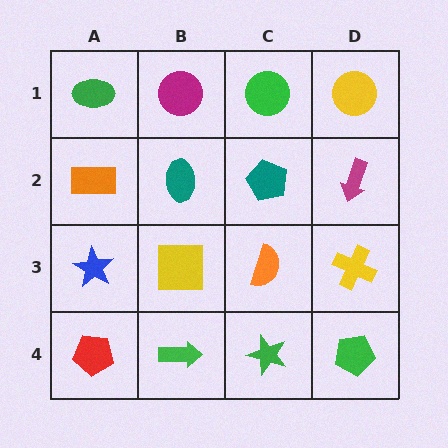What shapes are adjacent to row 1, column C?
A teal pentagon (row 2, column C), a magenta circle (row 1, column B), a yellow circle (row 1, column D).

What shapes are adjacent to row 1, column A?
An orange rectangle (row 2, column A), a magenta circle (row 1, column B).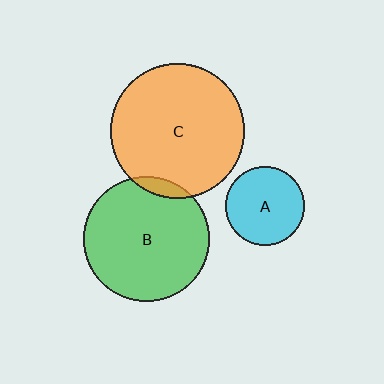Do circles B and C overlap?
Yes.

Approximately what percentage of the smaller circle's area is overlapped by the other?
Approximately 5%.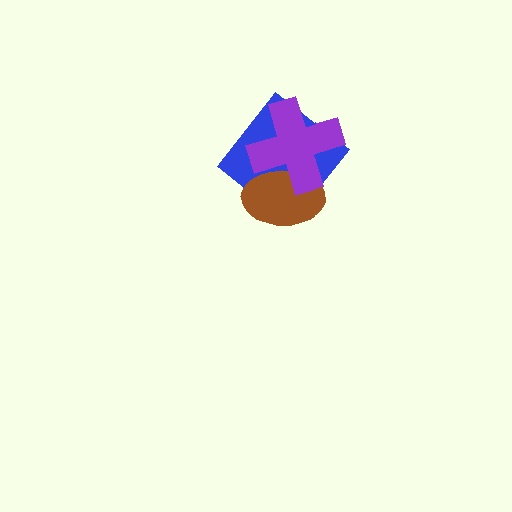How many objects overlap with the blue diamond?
2 objects overlap with the blue diamond.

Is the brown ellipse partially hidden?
Yes, it is partially covered by another shape.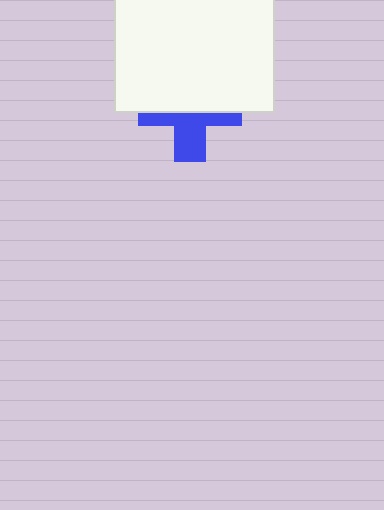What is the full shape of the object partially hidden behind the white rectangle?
The partially hidden object is a blue cross.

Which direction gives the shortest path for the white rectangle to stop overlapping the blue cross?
Moving up gives the shortest separation.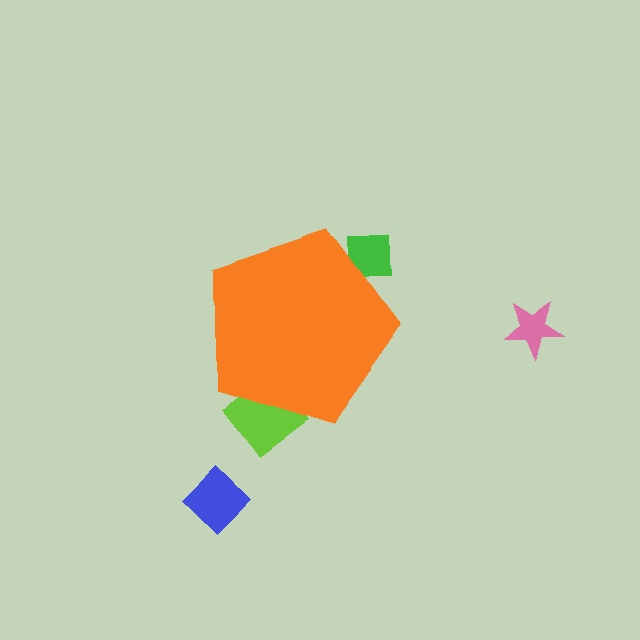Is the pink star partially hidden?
No, the pink star is fully visible.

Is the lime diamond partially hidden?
Yes, the lime diamond is partially hidden behind the orange pentagon.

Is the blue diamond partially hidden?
No, the blue diamond is fully visible.